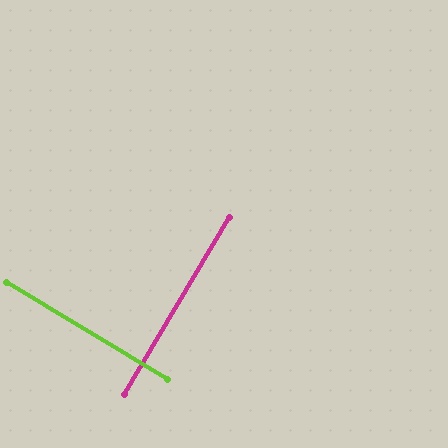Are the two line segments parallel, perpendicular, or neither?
Perpendicular — they meet at approximately 90°.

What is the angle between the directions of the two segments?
Approximately 90 degrees.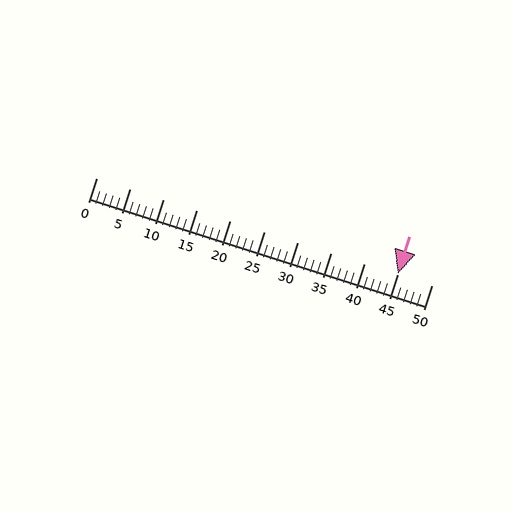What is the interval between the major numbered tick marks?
The major tick marks are spaced 5 units apart.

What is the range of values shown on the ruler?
The ruler shows values from 0 to 50.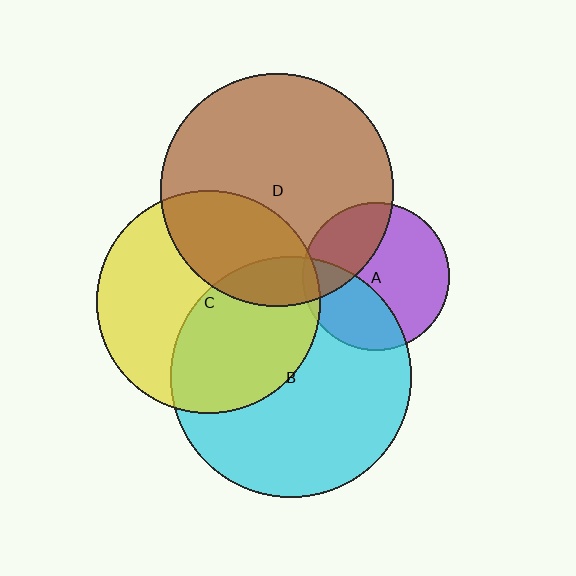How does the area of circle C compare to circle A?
Approximately 2.3 times.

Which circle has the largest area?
Circle B (cyan).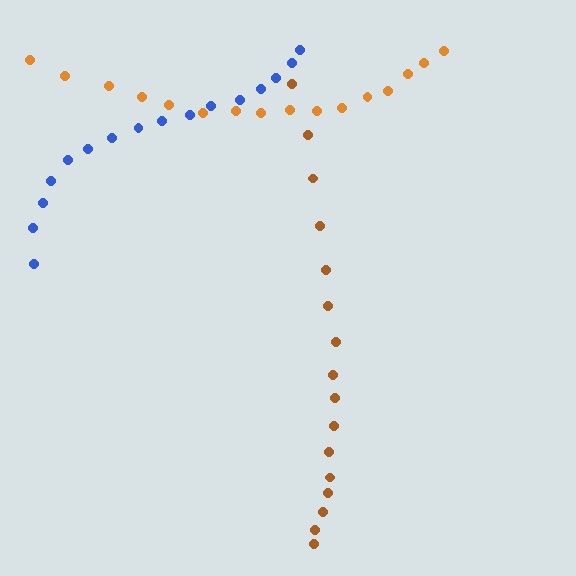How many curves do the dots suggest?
There are 3 distinct paths.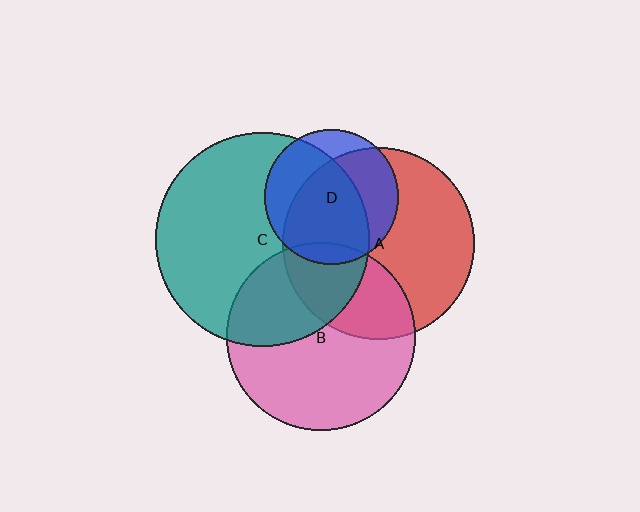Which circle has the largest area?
Circle C (teal).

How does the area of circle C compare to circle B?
Approximately 1.3 times.